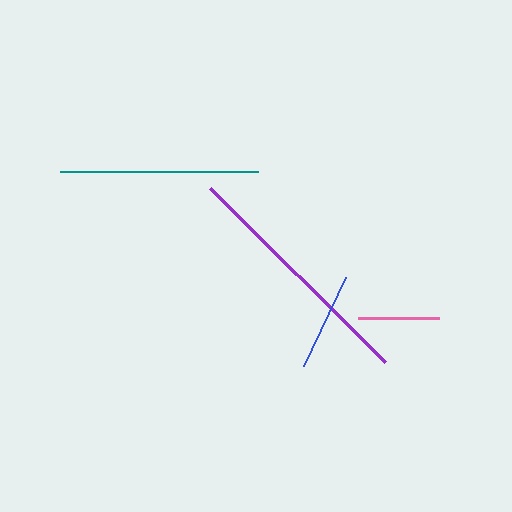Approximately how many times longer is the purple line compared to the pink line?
The purple line is approximately 3.0 times the length of the pink line.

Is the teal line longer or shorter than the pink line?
The teal line is longer than the pink line.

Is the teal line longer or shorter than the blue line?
The teal line is longer than the blue line.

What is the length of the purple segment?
The purple segment is approximately 247 pixels long.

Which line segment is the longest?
The purple line is the longest at approximately 247 pixels.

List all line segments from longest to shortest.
From longest to shortest: purple, teal, blue, pink.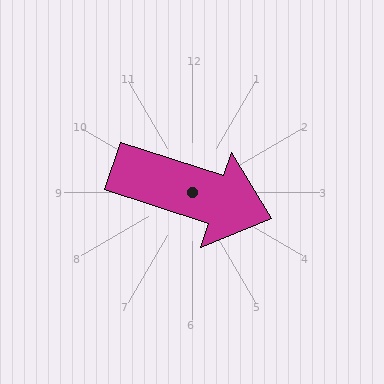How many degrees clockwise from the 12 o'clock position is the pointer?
Approximately 108 degrees.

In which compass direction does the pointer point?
East.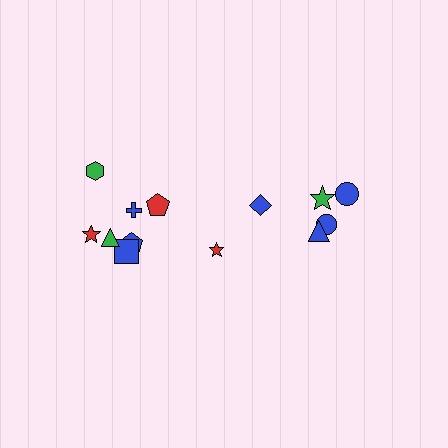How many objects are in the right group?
There are 5 objects.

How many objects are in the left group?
There are 8 objects.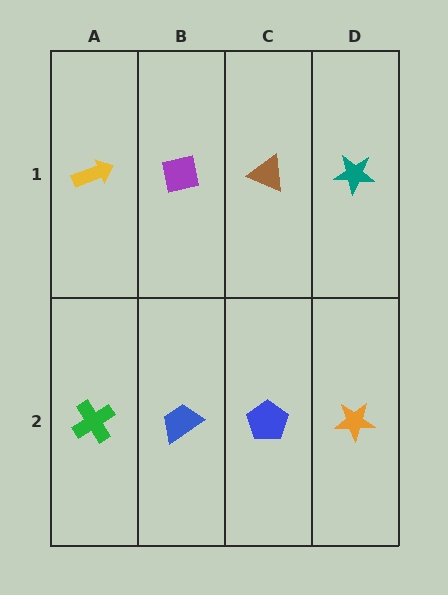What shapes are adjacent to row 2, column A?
A yellow arrow (row 1, column A), a blue trapezoid (row 2, column B).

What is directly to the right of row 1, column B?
A brown triangle.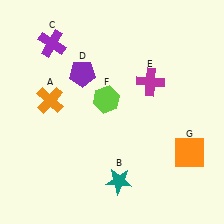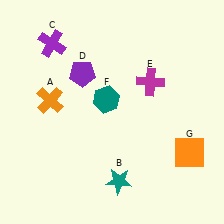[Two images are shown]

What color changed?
The hexagon (F) changed from lime in Image 1 to teal in Image 2.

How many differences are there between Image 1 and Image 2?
There is 1 difference between the two images.